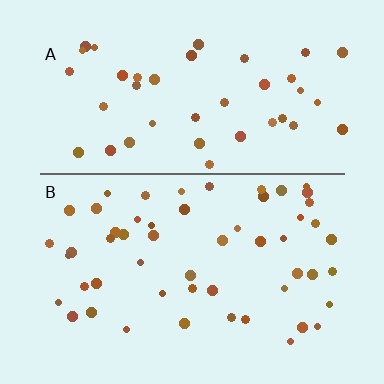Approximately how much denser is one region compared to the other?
Approximately 1.3× — region B over region A.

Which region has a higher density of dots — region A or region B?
B (the bottom).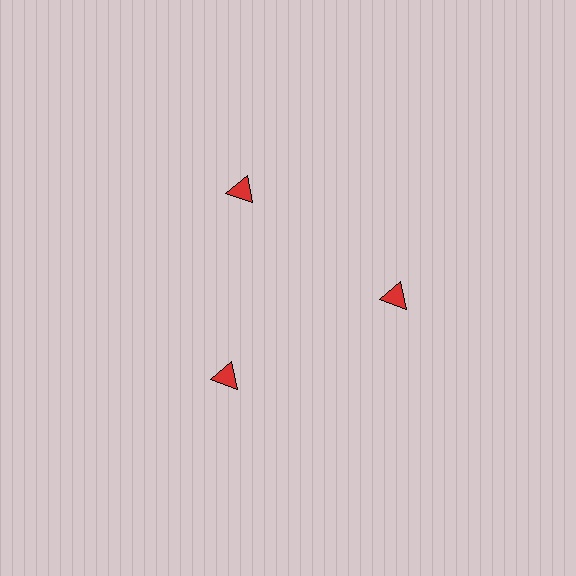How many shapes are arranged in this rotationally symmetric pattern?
There are 3 shapes, arranged in 3 groups of 1.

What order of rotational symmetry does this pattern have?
This pattern has 3-fold rotational symmetry.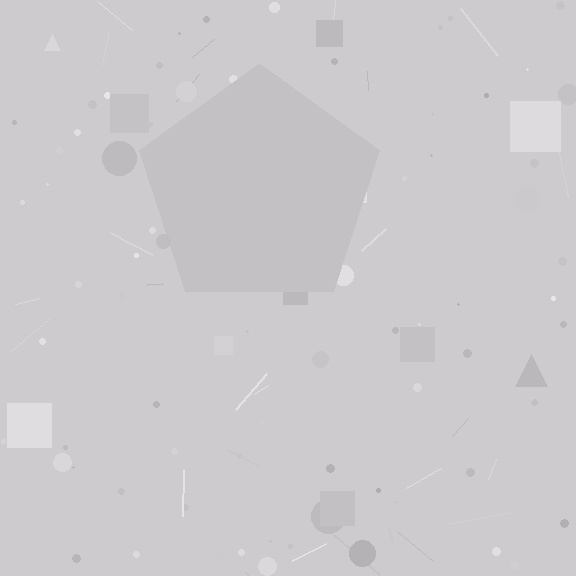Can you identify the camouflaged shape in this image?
The camouflaged shape is a pentagon.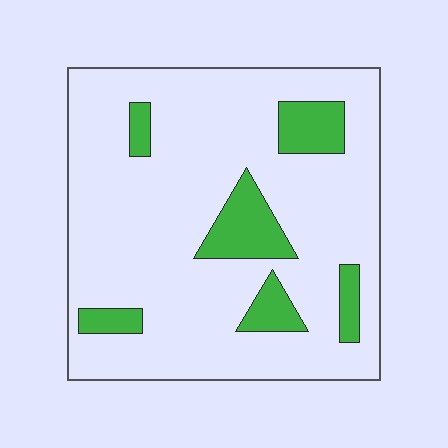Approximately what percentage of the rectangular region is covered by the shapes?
Approximately 15%.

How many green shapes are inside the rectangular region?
6.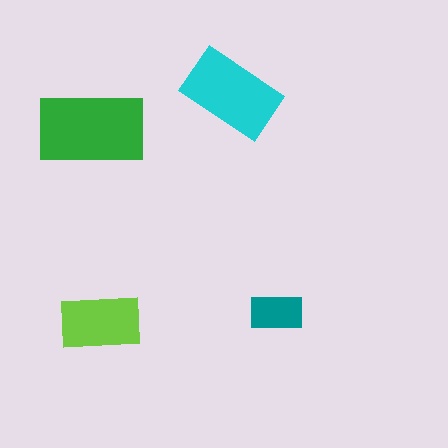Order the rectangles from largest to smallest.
the green one, the cyan one, the lime one, the teal one.